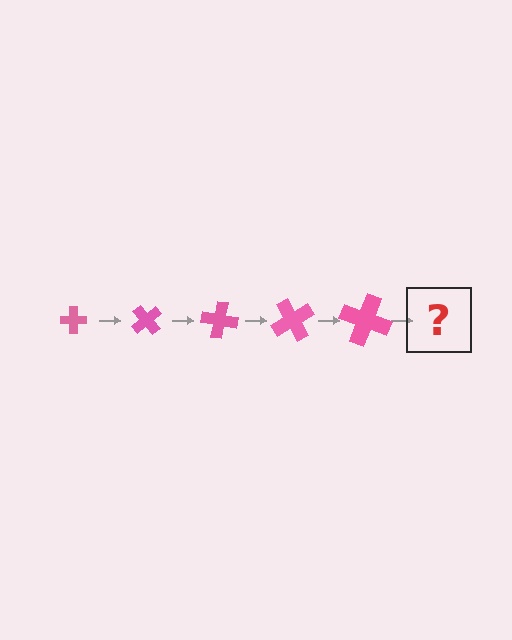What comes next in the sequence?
The next element should be a cross, larger than the previous one and rotated 250 degrees from the start.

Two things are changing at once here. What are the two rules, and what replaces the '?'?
The two rules are that the cross grows larger each step and it rotates 50 degrees each step. The '?' should be a cross, larger than the previous one and rotated 250 degrees from the start.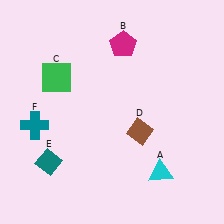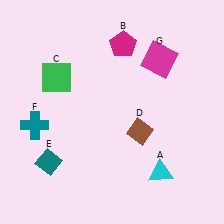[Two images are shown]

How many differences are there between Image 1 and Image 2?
There is 1 difference between the two images.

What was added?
A magenta square (G) was added in Image 2.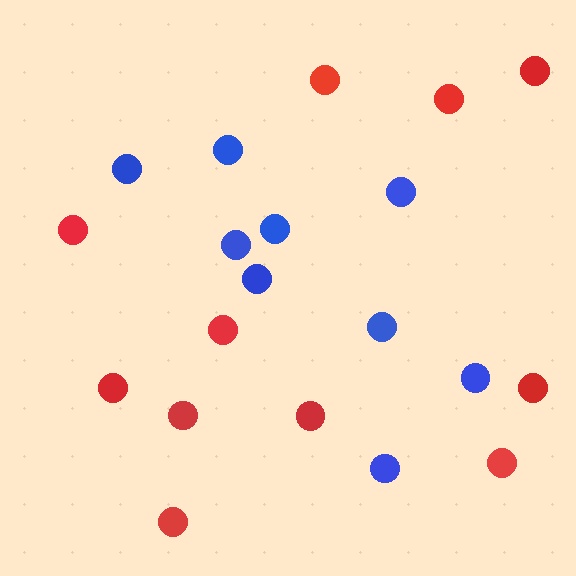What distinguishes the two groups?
There are 2 groups: one group of blue circles (9) and one group of red circles (11).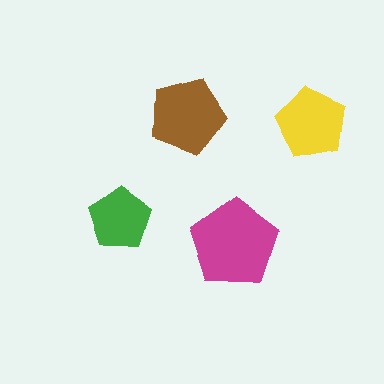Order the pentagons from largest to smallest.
the magenta one, the brown one, the yellow one, the green one.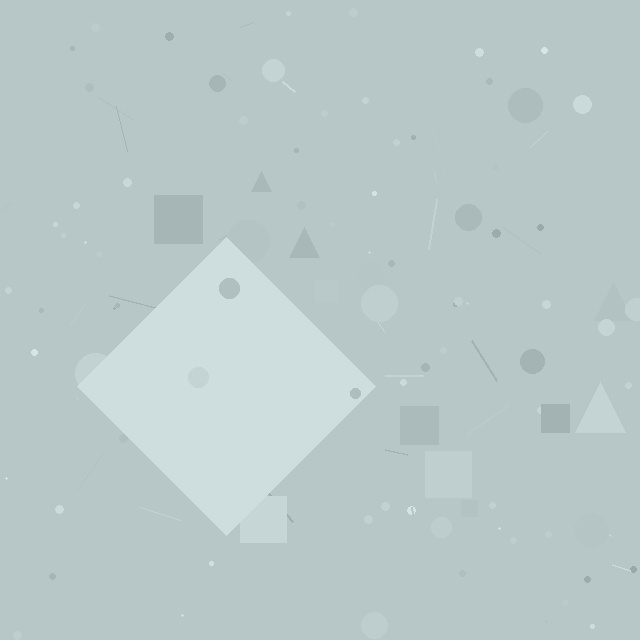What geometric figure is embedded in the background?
A diamond is embedded in the background.